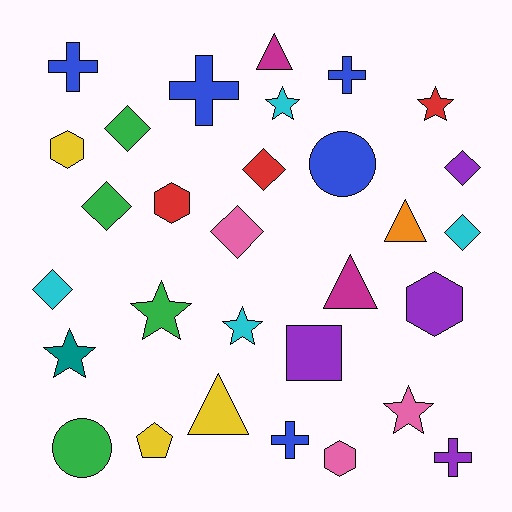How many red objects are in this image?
There are 3 red objects.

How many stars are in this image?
There are 6 stars.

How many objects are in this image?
There are 30 objects.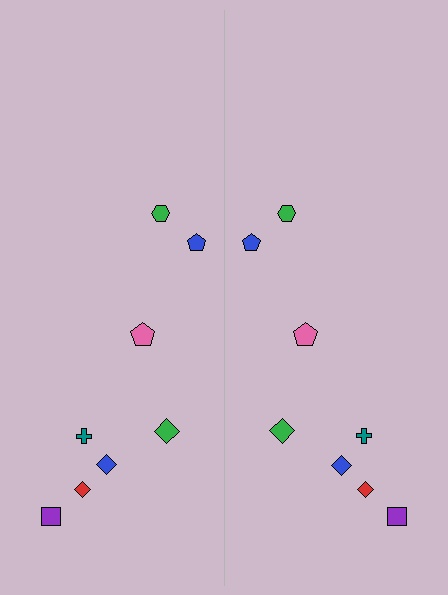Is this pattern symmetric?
Yes, this pattern has bilateral (reflection) symmetry.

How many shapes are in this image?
There are 16 shapes in this image.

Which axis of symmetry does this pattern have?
The pattern has a vertical axis of symmetry running through the center of the image.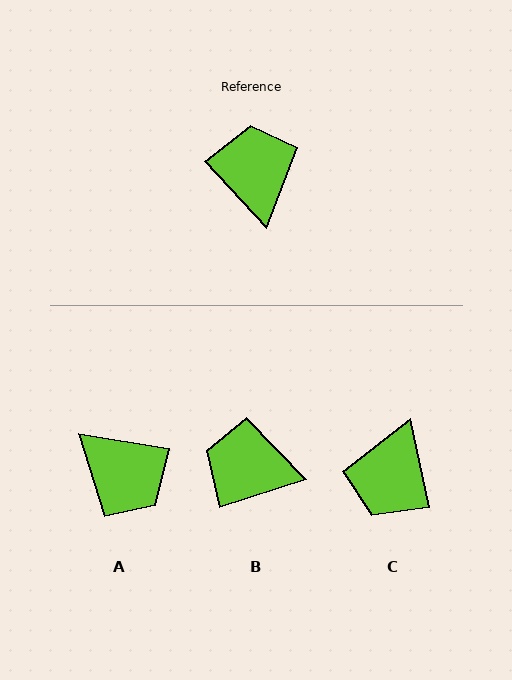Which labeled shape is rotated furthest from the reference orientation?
C, about 149 degrees away.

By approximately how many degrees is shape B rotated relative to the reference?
Approximately 65 degrees counter-clockwise.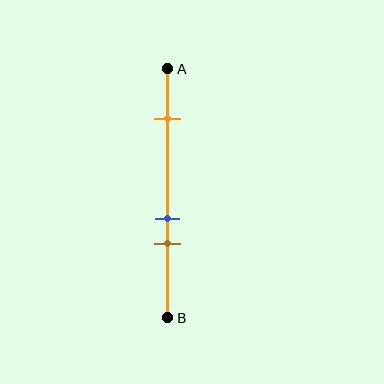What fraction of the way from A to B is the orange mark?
The orange mark is approximately 20% (0.2) of the way from A to B.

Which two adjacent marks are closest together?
The blue and brown marks are the closest adjacent pair.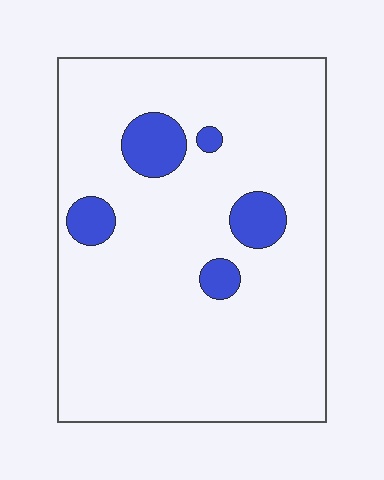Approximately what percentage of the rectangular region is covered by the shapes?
Approximately 10%.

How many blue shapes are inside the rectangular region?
5.